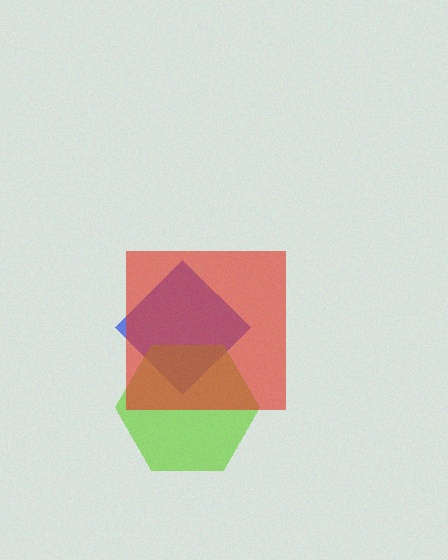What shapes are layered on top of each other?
The layered shapes are: a blue diamond, a lime hexagon, a red square.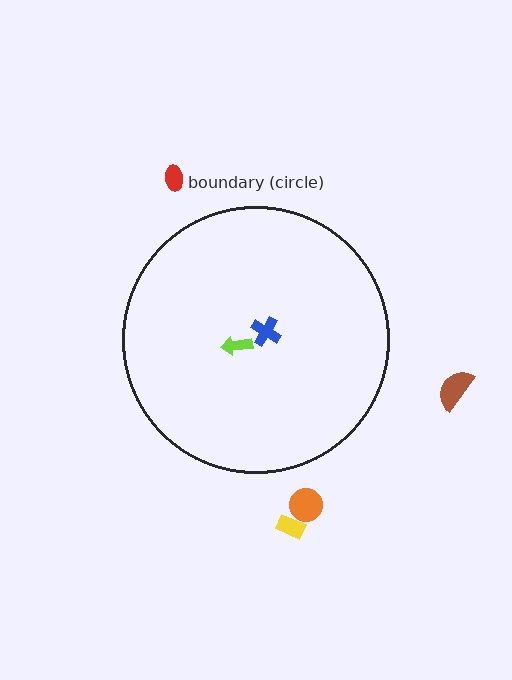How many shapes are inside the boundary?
2 inside, 4 outside.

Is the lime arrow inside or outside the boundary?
Inside.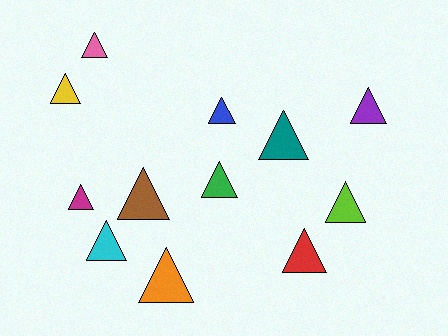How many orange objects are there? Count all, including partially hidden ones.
There is 1 orange object.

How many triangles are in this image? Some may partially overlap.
There are 12 triangles.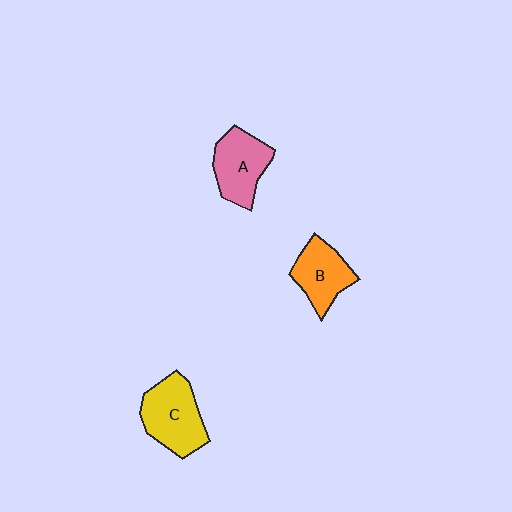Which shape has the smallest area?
Shape B (orange).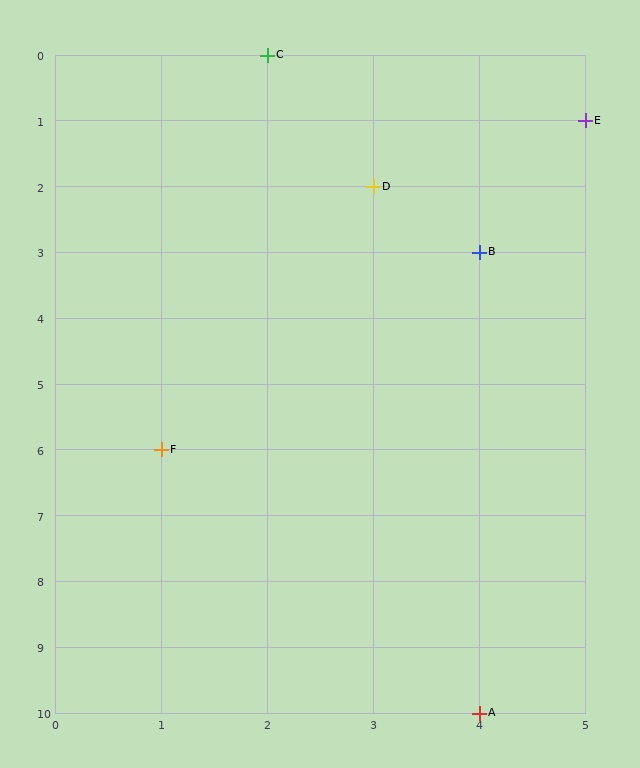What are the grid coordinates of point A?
Point A is at grid coordinates (4, 10).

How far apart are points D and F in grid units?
Points D and F are 2 columns and 4 rows apart (about 4.5 grid units diagonally).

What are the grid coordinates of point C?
Point C is at grid coordinates (2, 0).